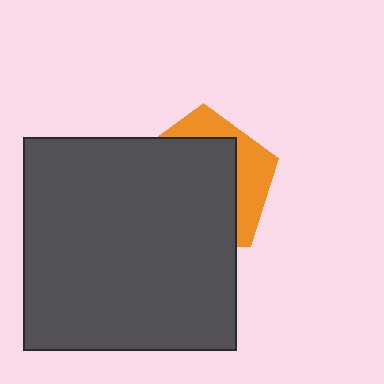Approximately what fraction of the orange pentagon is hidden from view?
Roughly 69% of the orange pentagon is hidden behind the dark gray square.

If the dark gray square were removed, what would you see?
You would see the complete orange pentagon.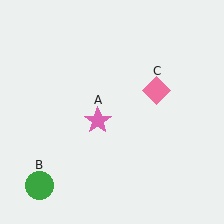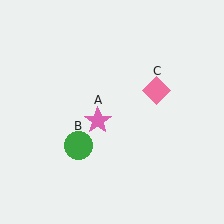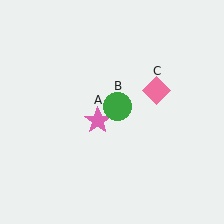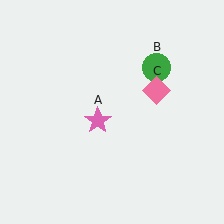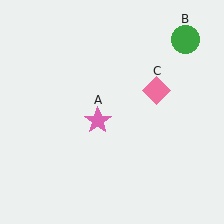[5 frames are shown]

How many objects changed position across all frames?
1 object changed position: green circle (object B).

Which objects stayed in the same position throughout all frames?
Pink star (object A) and pink diamond (object C) remained stationary.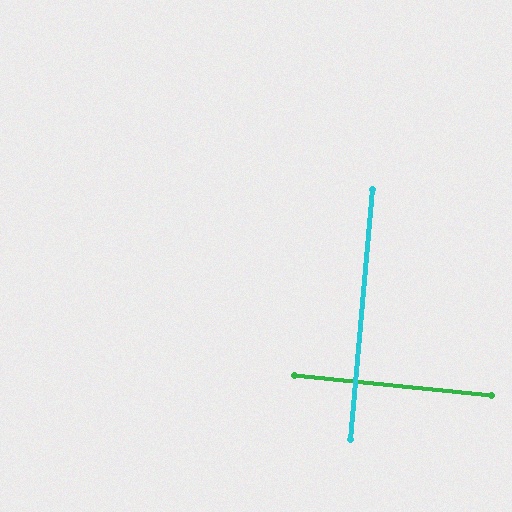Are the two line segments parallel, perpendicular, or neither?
Perpendicular — they meet at approximately 89°.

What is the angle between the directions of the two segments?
Approximately 89 degrees.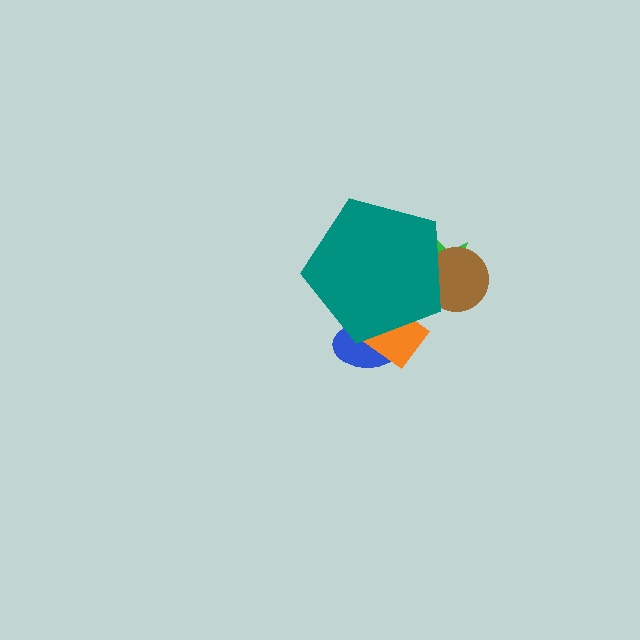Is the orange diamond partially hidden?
Yes, the orange diamond is partially hidden behind the teal pentagon.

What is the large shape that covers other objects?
A teal pentagon.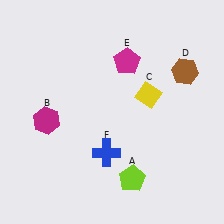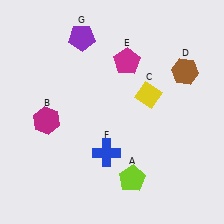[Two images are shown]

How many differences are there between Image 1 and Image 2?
There is 1 difference between the two images.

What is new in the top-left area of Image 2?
A purple pentagon (G) was added in the top-left area of Image 2.